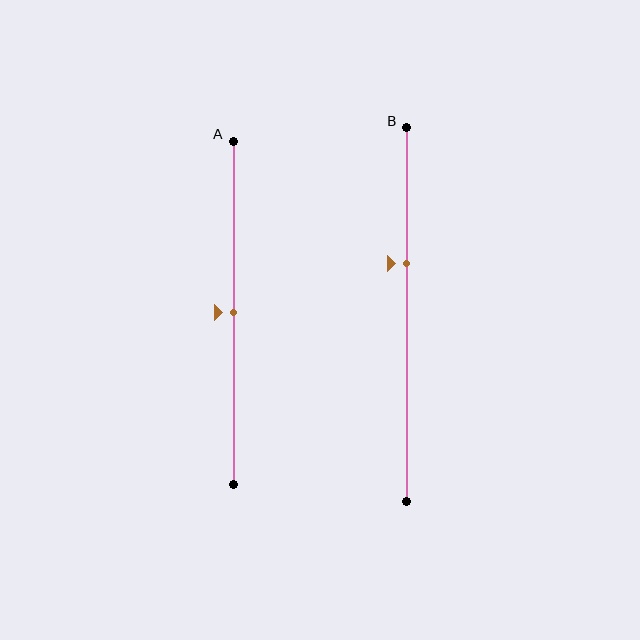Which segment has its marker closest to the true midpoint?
Segment A has its marker closest to the true midpoint.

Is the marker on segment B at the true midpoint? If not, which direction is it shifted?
No, the marker on segment B is shifted upward by about 14% of the segment length.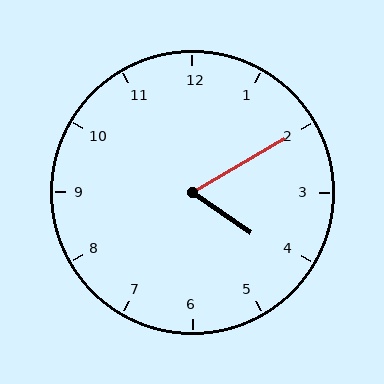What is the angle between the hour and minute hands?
Approximately 65 degrees.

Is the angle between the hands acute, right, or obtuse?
It is acute.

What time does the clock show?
4:10.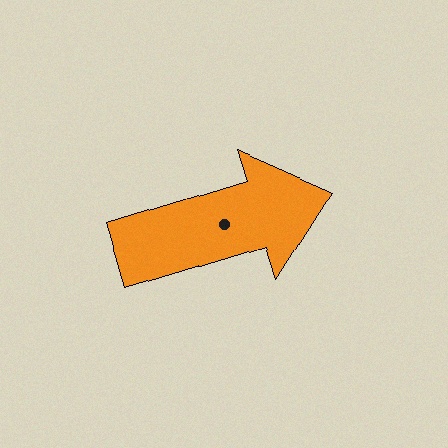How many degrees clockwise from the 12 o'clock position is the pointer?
Approximately 73 degrees.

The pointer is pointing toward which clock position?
Roughly 2 o'clock.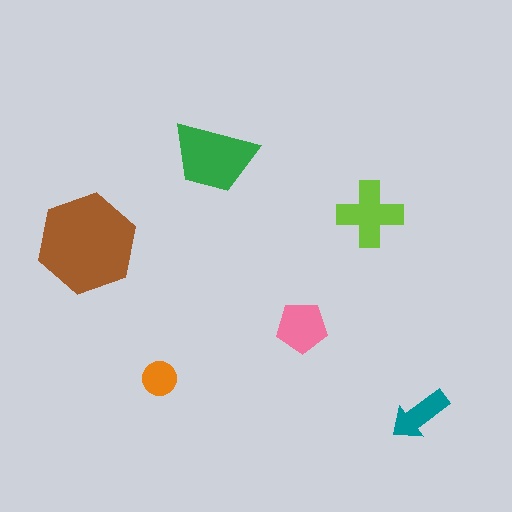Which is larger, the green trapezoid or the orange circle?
The green trapezoid.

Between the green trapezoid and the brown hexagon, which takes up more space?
The brown hexagon.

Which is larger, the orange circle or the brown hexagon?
The brown hexagon.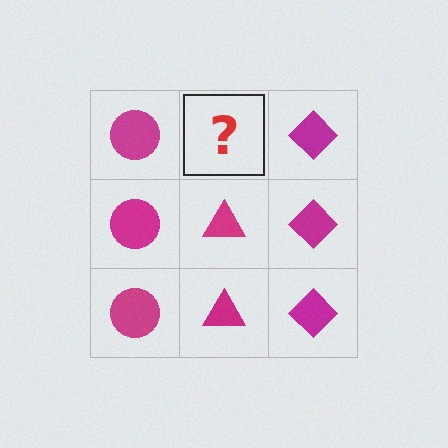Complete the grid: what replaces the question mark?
The question mark should be replaced with a magenta triangle.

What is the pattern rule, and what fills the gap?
The rule is that each column has a consistent shape. The gap should be filled with a magenta triangle.